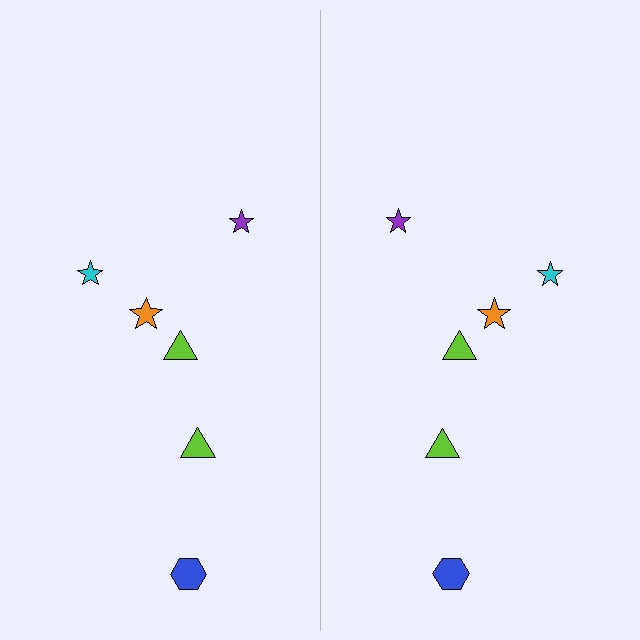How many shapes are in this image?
There are 12 shapes in this image.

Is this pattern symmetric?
Yes, this pattern has bilateral (reflection) symmetry.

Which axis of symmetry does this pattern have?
The pattern has a vertical axis of symmetry running through the center of the image.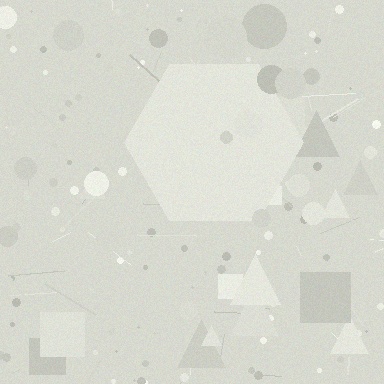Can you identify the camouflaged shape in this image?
The camouflaged shape is a hexagon.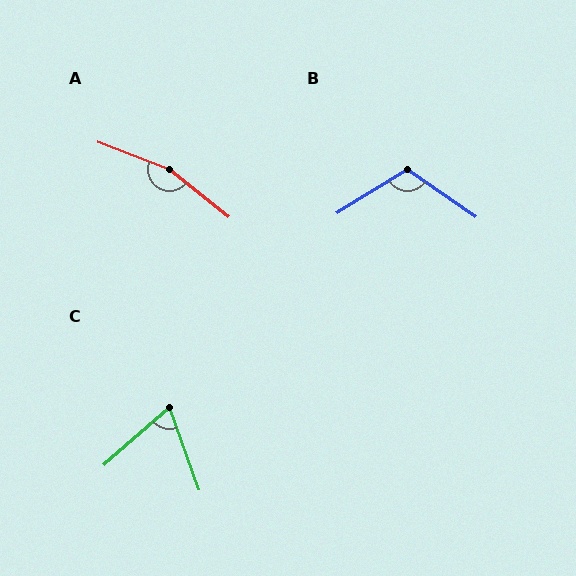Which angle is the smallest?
C, at approximately 68 degrees.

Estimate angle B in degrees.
Approximately 114 degrees.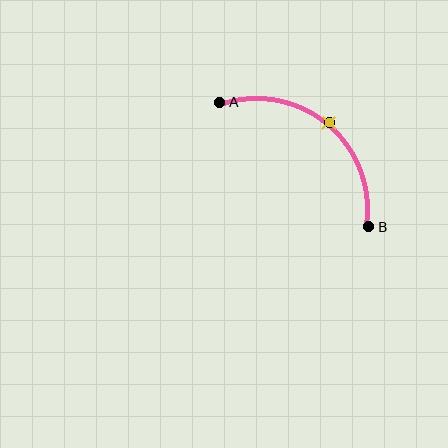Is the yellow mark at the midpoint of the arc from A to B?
Yes. The yellow mark lies on the arc at equal arc-length from both A and B — it is the arc midpoint.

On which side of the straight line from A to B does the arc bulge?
The arc bulges above and to the right of the straight line connecting A and B.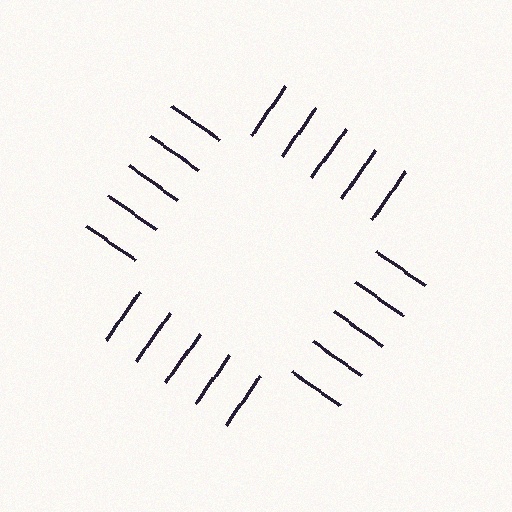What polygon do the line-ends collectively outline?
An illusory square — the line segments terminate on its edges but no continuous stroke is drawn.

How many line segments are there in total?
20 — 5 along each of the 4 edges.